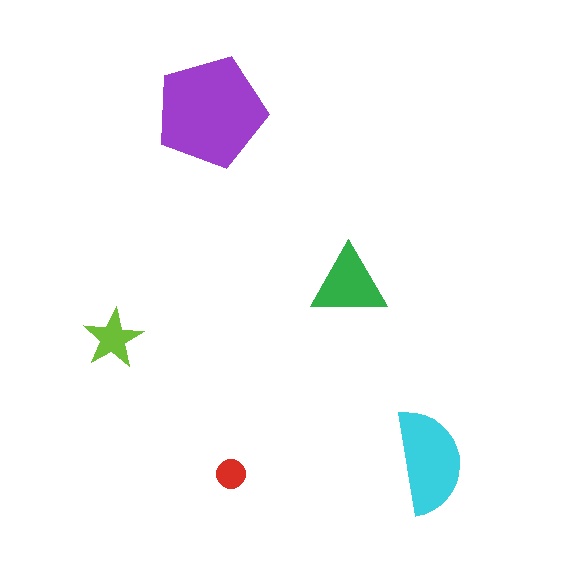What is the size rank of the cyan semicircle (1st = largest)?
2nd.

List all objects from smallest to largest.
The red circle, the lime star, the green triangle, the cyan semicircle, the purple pentagon.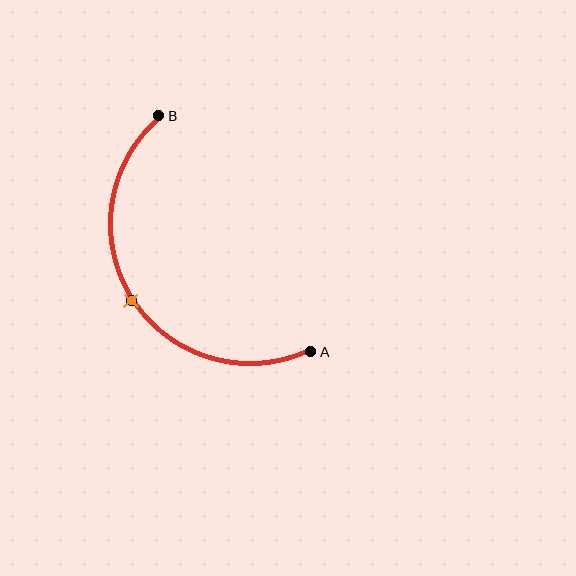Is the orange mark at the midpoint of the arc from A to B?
Yes. The orange mark lies on the arc at equal arc-length from both A and B — it is the arc midpoint.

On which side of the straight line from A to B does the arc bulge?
The arc bulges to the left of the straight line connecting A and B.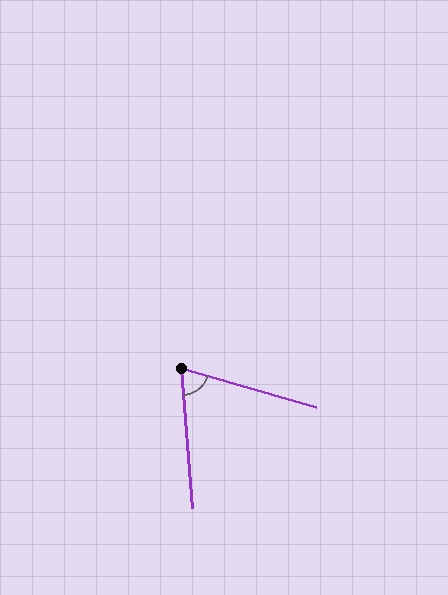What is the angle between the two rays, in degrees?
Approximately 70 degrees.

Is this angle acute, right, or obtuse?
It is acute.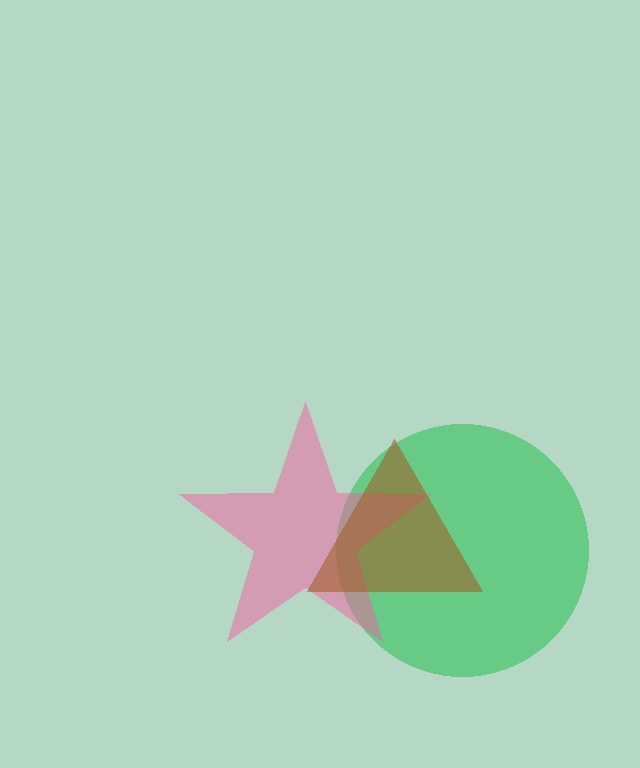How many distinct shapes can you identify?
There are 3 distinct shapes: a green circle, a pink star, a brown triangle.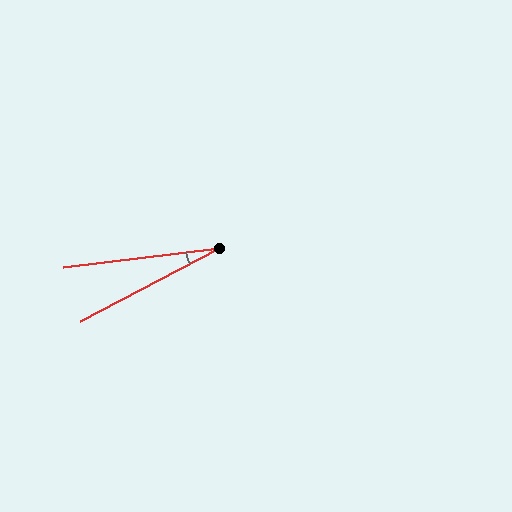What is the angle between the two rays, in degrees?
Approximately 21 degrees.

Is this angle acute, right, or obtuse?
It is acute.